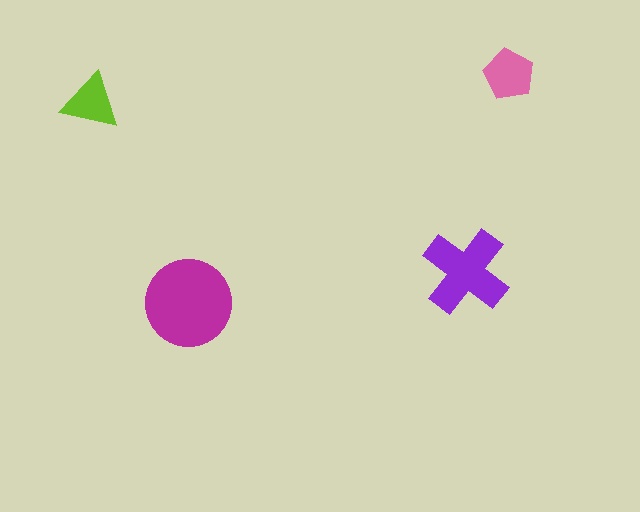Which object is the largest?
The magenta circle.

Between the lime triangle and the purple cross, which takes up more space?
The purple cross.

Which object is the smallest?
The lime triangle.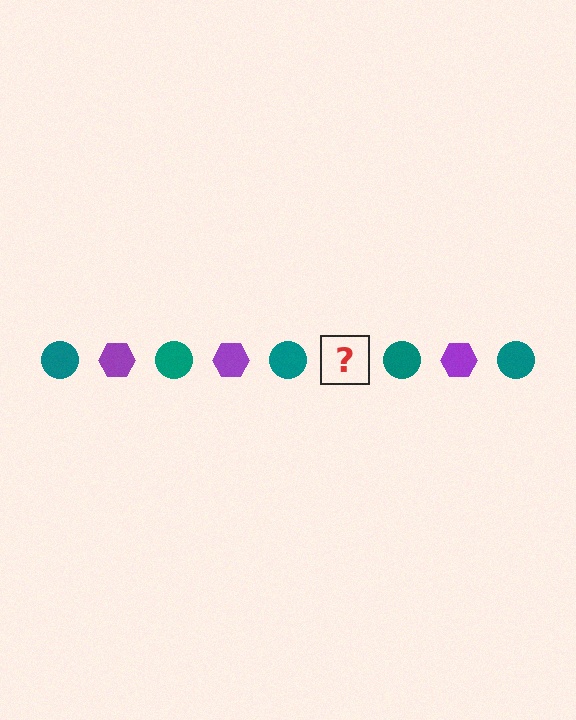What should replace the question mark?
The question mark should be replaced with a purple hexagon.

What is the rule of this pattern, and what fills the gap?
The rule is that the pattern alternates between teal circle and purple hexagon. The gap should be filled with a purple hexagon.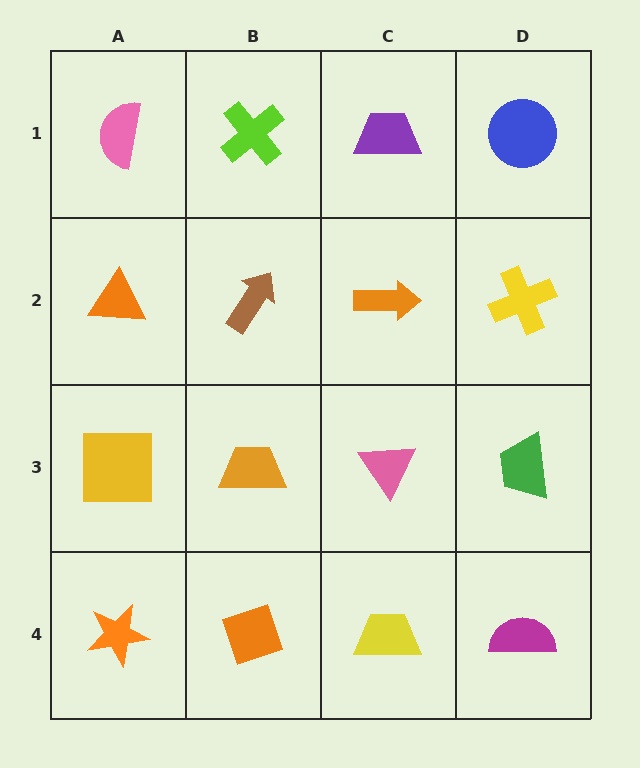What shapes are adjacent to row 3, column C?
An orange arrow (row 2, column C), a yellow trapezoid (row 4, column C), an orange trapezoid (row 3, column B), a green trapezoid (row 3, column D).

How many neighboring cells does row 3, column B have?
4.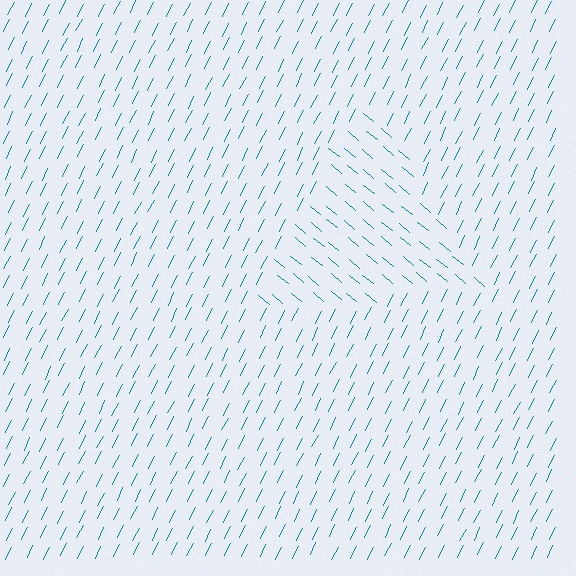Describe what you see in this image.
The image is filled with small teal line segments. A triangle region in the image has lines oriented differently from the surrounding lines, creating a visible texture boundary.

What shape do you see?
I see a triangle.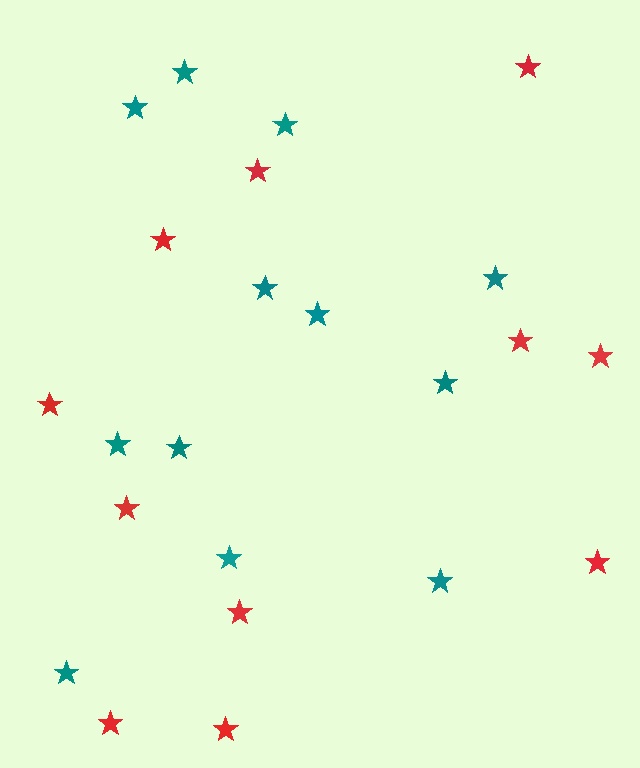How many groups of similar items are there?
There are 2 groups: one group of red stars (11) and one group of teal stars (12).